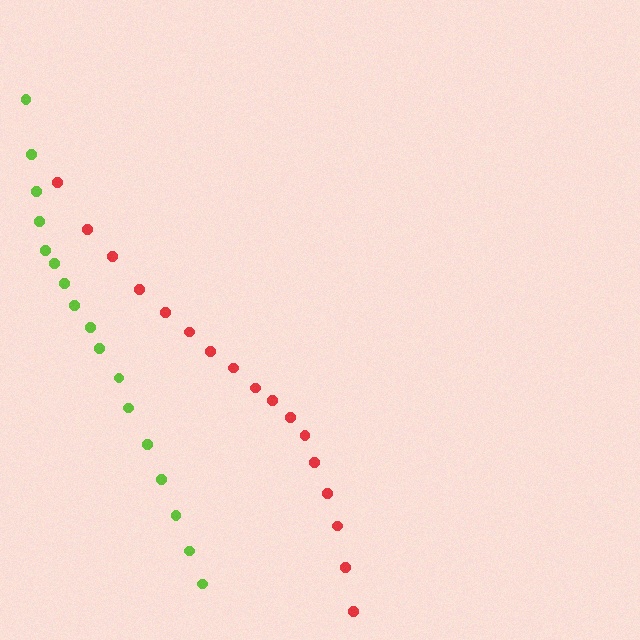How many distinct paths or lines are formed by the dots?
There are 2 distinct paths.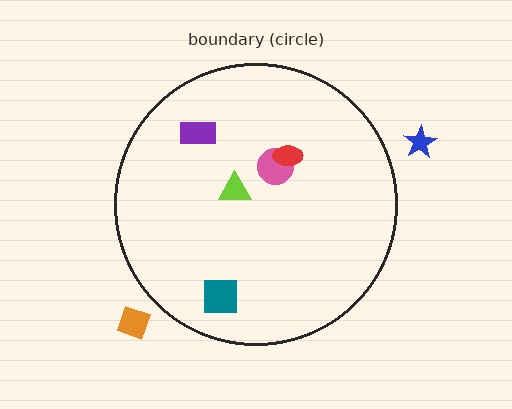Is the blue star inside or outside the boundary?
Outside.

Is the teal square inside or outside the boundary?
Inside.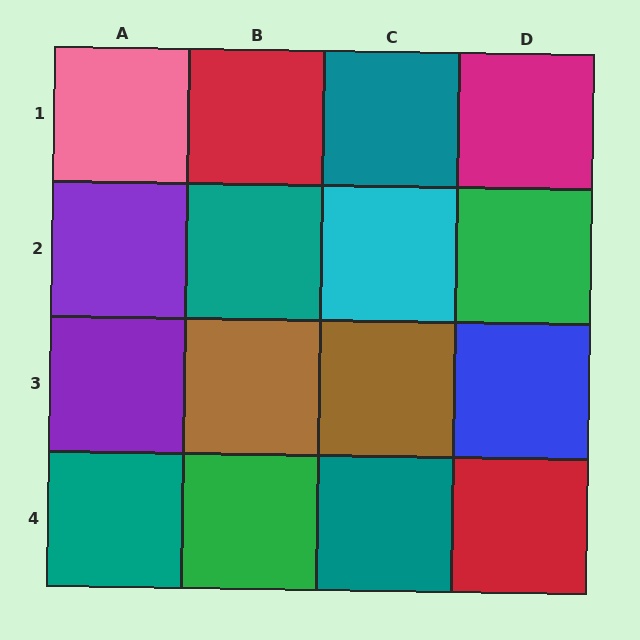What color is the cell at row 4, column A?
Teal.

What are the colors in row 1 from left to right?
Pink, red, teal, magenta.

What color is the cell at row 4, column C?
Teal.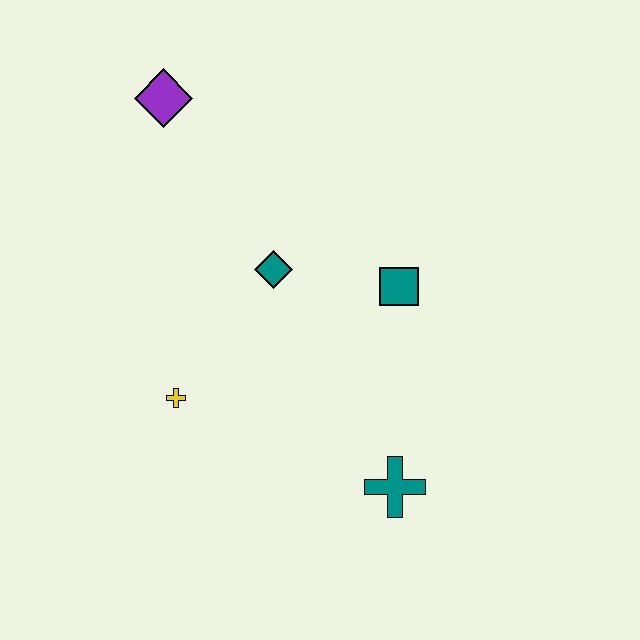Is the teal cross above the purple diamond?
No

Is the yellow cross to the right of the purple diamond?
Yes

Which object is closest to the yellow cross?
The teal diamond is closest to the yellow cross.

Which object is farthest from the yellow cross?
The purple diamond is farthest from the yellow cross.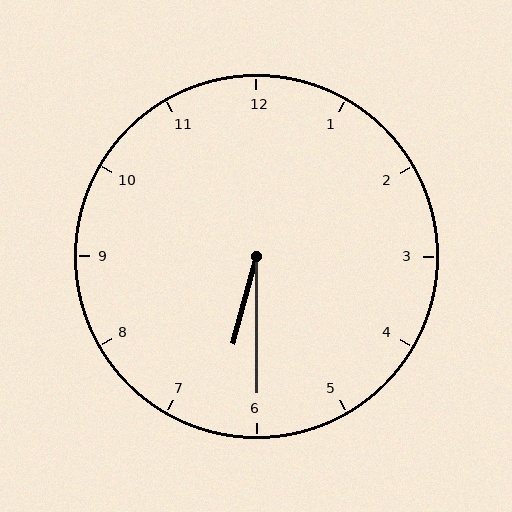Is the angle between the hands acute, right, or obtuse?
It is acute.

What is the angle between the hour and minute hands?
Approximately 15 degrees.